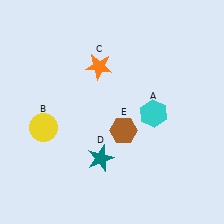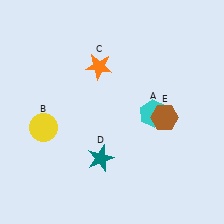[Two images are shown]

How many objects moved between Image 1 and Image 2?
1 object moved between the two images.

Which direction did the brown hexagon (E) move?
The brown hexagon (E) moved right.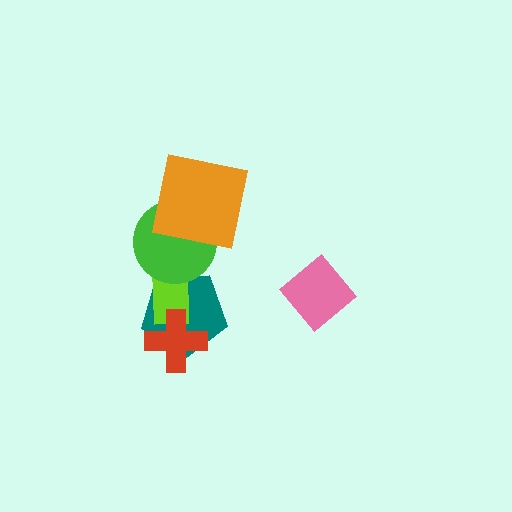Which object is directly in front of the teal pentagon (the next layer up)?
The lime rectangle is directly in front of the teal pentagon.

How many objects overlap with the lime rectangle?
3 objects overlap with the lime rectangle.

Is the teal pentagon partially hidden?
Yes, it is partially covered by another shape.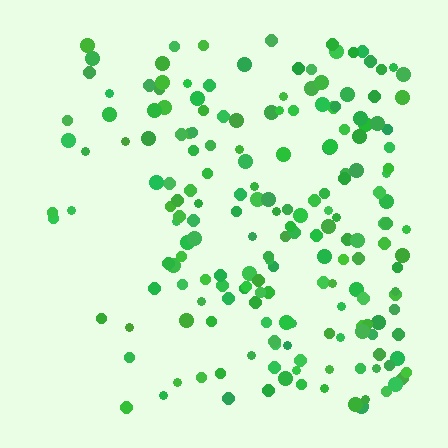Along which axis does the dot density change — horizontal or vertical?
Horizontal.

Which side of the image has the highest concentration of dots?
The right.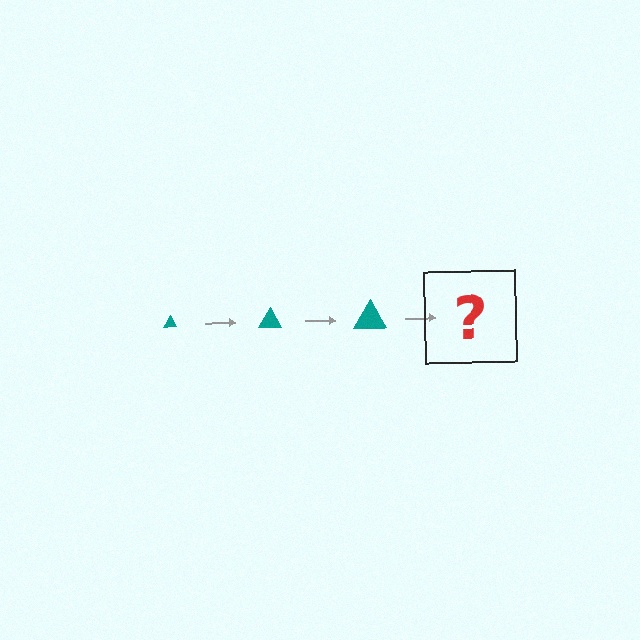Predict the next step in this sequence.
The next step is a teal triangle, larger than the previous one.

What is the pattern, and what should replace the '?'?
The pattern is that the triangle gets progressively larger each step. The '?' should be a teal triangle, larger than the previous one.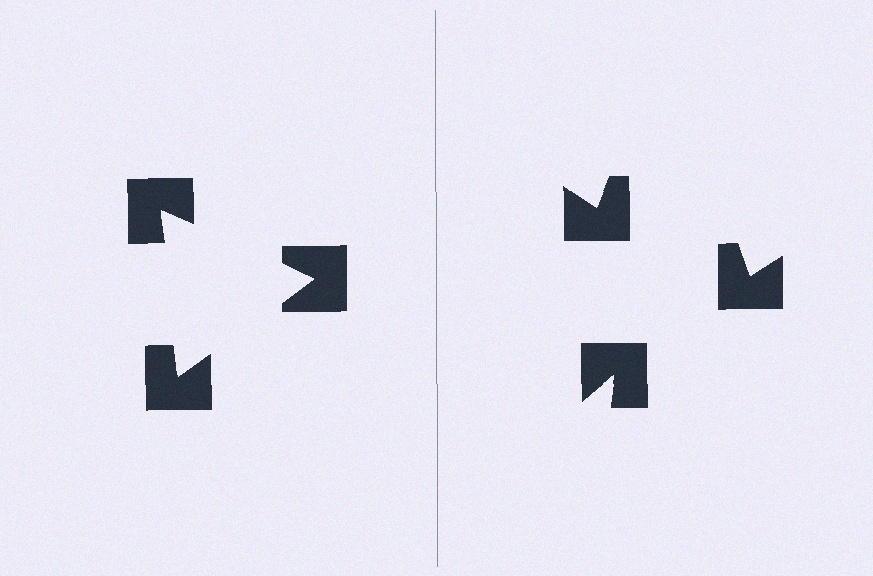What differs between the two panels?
The notched squares are positioned identically on both sides; only the wedge orientations differ. On the left they align to a triangle; on the right they are misaligned.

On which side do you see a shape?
An illusory triangle appears on the left side. On the right side the wedge cuts are rotated, so no coherent shape forms.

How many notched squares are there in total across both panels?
6 — 3 on each side.